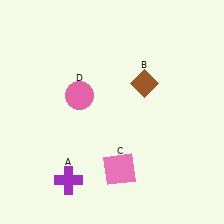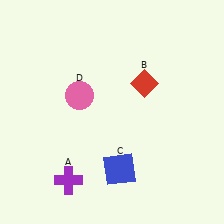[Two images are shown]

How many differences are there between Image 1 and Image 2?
There are 2 differences between the two images.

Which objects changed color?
B changed from brown to red. C changed from pink to blue.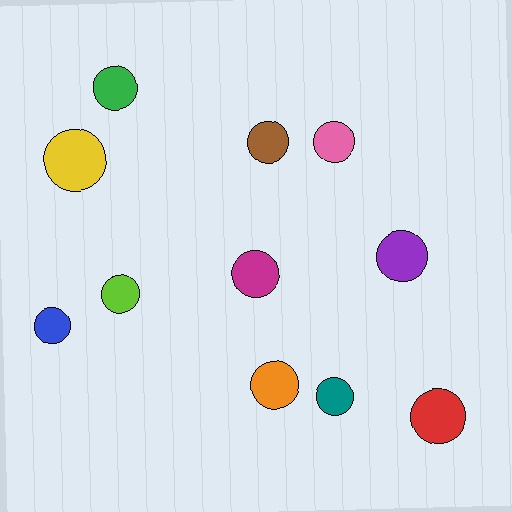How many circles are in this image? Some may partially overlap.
There are 11 circles.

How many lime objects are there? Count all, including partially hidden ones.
There is 1 lime object.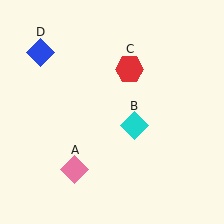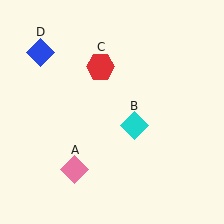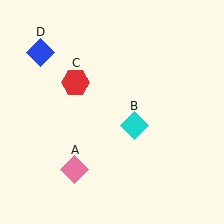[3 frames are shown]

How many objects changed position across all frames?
1 object changed position: red hexagon (object C).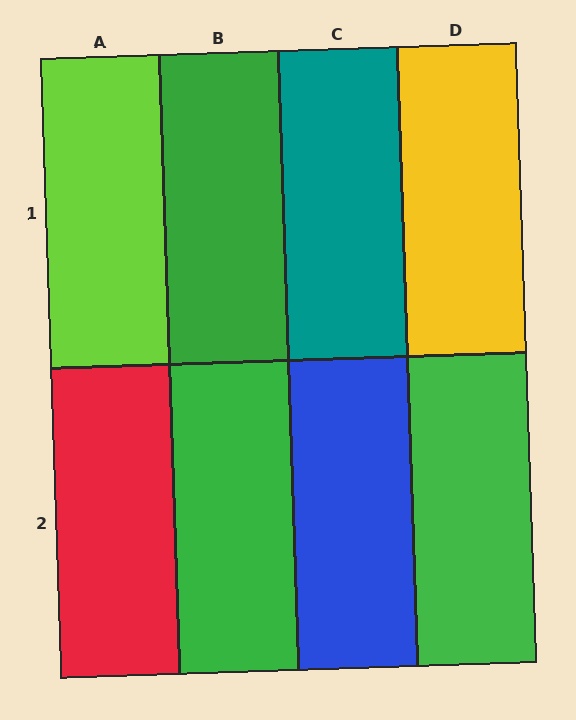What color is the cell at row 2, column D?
Green.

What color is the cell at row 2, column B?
Green.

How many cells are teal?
1 cell is teal.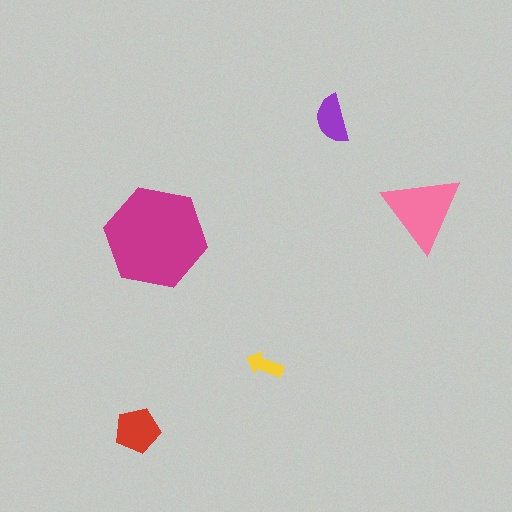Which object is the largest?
The magenta hexagon.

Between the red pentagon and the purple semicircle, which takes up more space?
The red pentagon.